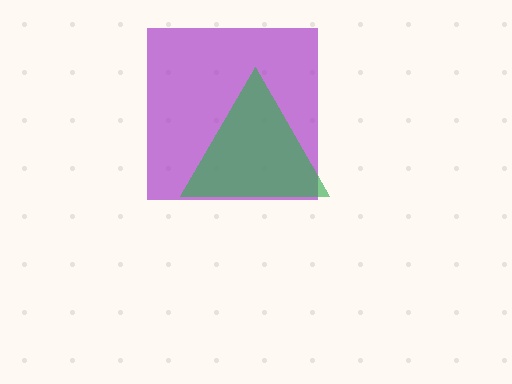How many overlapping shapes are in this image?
There are 2 overlapping shapes in the image.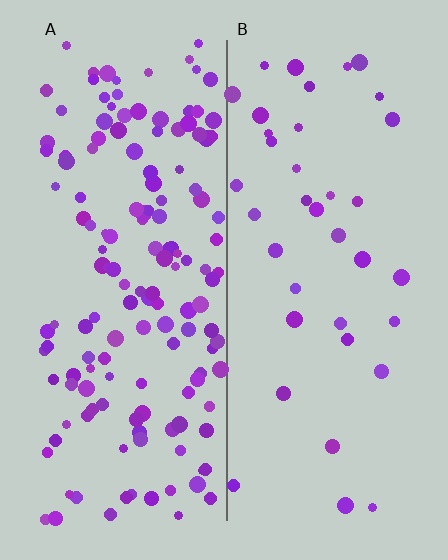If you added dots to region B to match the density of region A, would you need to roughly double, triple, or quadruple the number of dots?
Approximately quadruple.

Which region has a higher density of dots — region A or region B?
A (the left).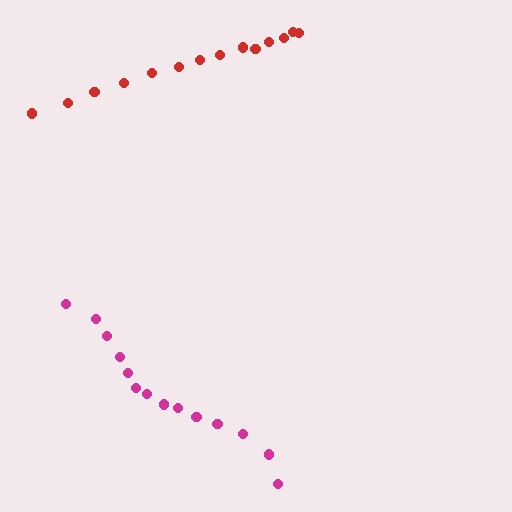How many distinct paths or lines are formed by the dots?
There are 2 distinct paths.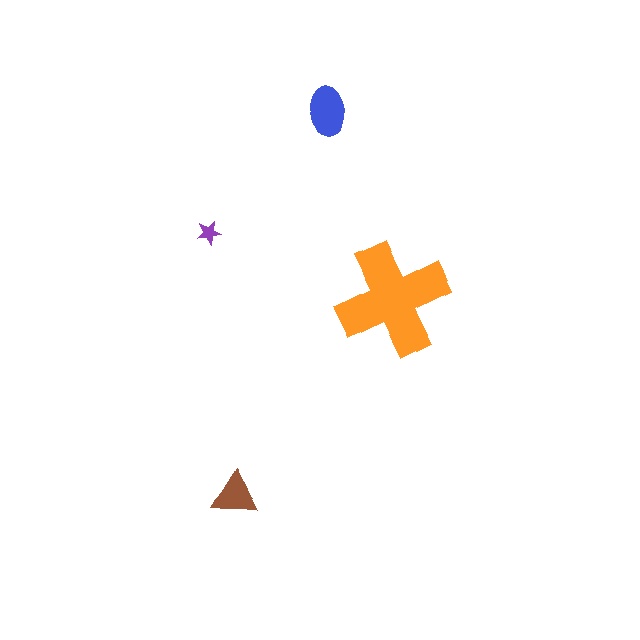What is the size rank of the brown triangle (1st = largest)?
3rd.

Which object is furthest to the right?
The orange cross is rightmost.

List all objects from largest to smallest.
The orange cross, the blue ellipse, the brown triangle, the purple star.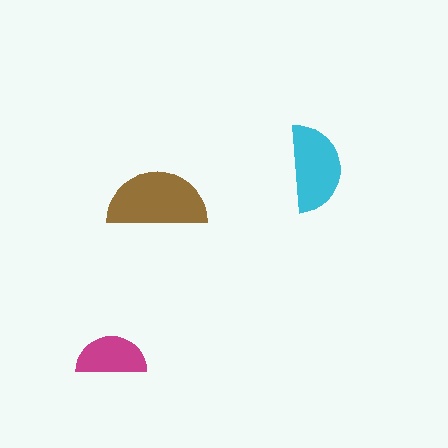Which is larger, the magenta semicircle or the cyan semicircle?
The cyan one.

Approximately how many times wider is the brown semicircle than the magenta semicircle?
About 1.5 times wider.